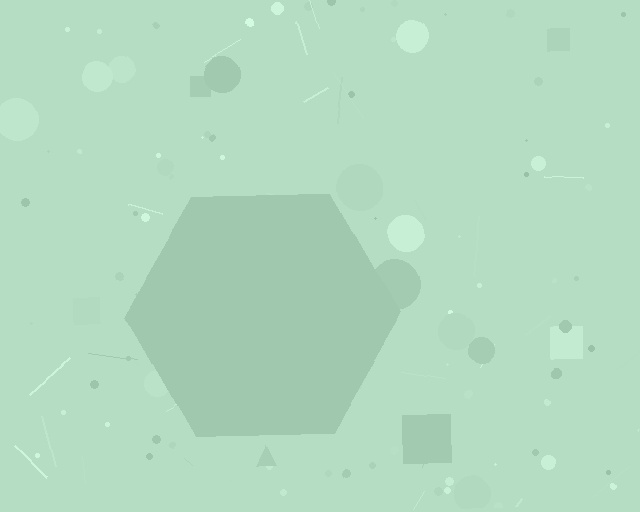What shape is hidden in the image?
A hexagon is hidden in the image.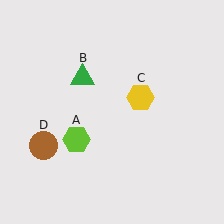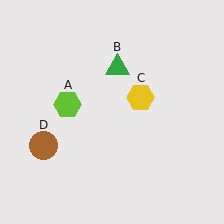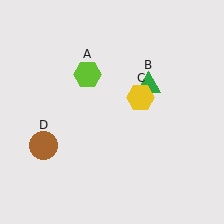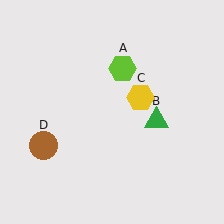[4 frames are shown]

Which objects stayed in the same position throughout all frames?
Yellow hexagon (object C) and brown circle (object D) remained stationary.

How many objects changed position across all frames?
2 objects changed position: lime hexagon (object A), green triangle (object B).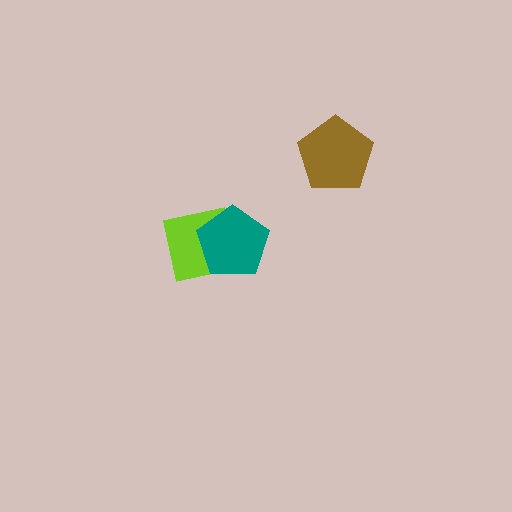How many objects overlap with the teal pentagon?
1 object overlaps with the teal pentagon.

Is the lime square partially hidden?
Yes, it is partially covered by another shape.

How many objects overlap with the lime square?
1 object overlaps with the lime square.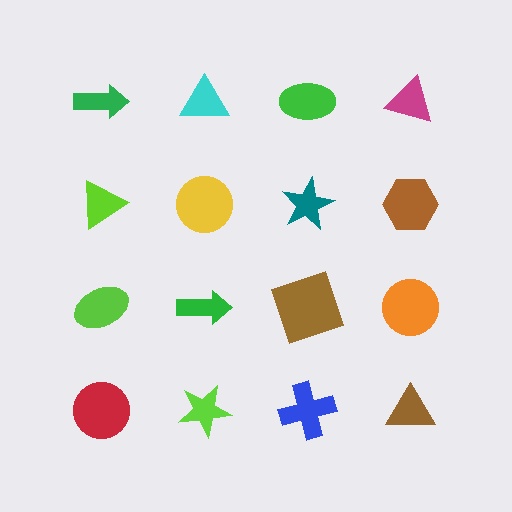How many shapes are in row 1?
4 shapes.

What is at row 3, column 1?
A lime ellipse.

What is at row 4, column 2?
A lime star.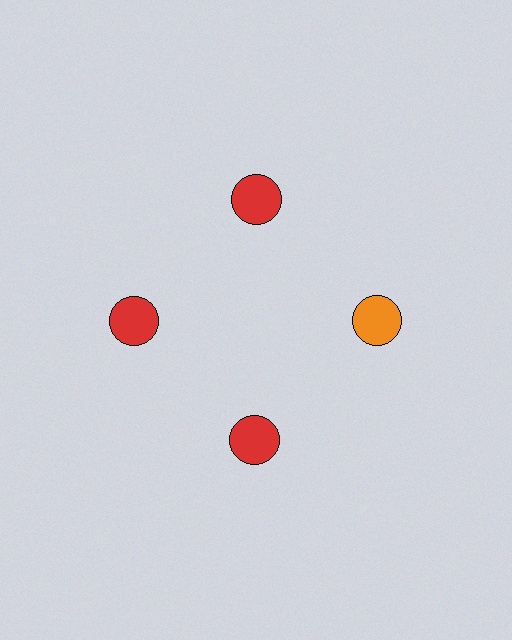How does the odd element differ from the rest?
It has a different color: orange instead of red.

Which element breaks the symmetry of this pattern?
The orange circle at roughly the 3 o'clock position breaks the symmetry. All other shapes are red circles.